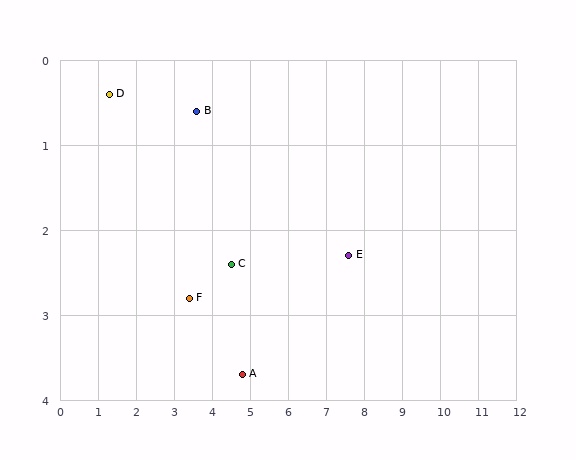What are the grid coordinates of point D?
Point D is at approximately (1.3, 0.4).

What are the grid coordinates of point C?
Point C is at approximately (4.5, 2.4).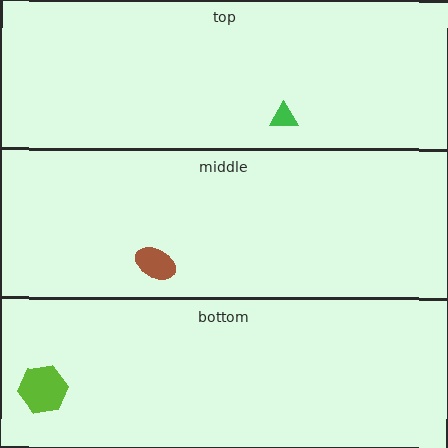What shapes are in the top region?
The green triangle.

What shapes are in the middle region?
The brown ellipse.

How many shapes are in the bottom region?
1.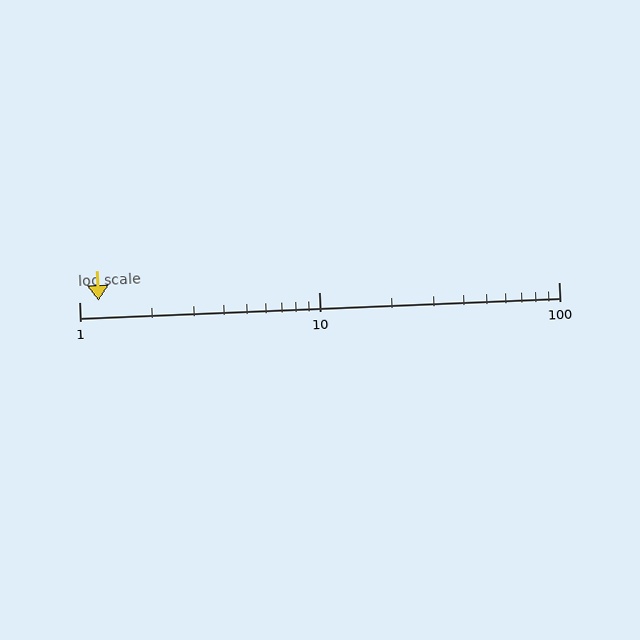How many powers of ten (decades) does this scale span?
The scale spans 2 decades, from 1 to 100.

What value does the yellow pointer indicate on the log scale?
The pointer indicates approximately 1.2.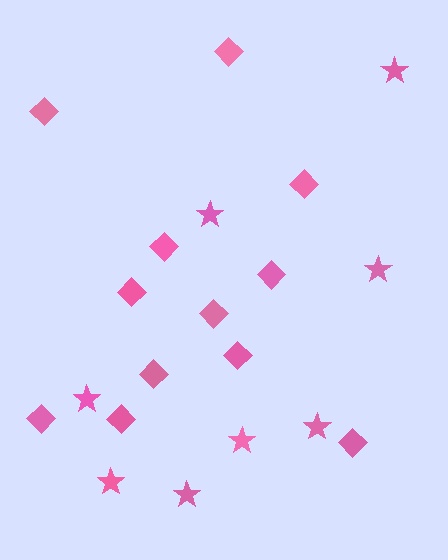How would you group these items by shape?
There are 2 groups: one group of diamonds (12) and one group of stars (8).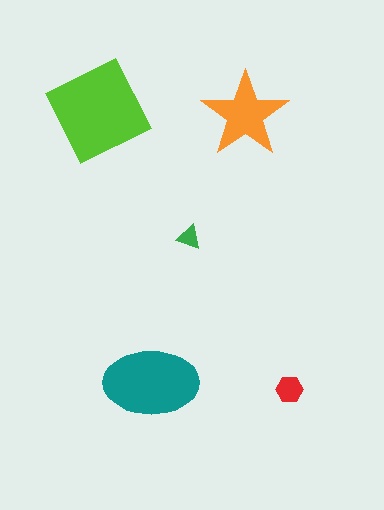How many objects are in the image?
There are 5 objects in the image.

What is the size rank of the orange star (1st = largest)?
3rd.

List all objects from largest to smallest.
The lime diamond, the teal ellipse, the orange star, the red hexagon, the green triangle.